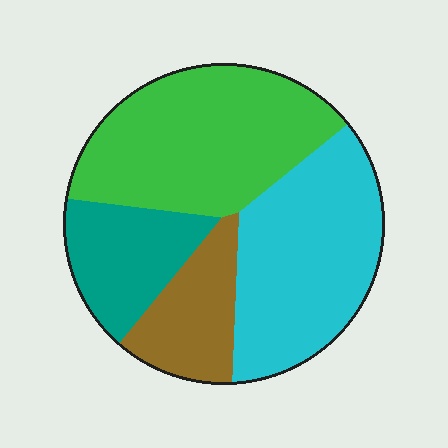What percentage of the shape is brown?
Brown covers around 15% of the shape.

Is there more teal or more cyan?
Cyan.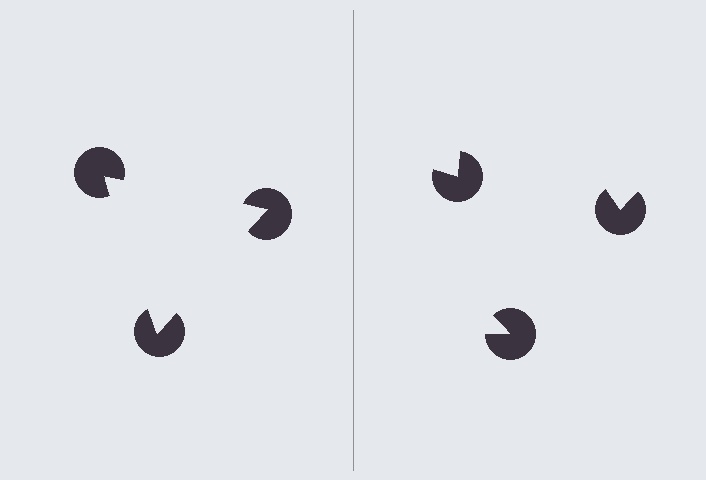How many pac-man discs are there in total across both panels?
6 — 3 on each side.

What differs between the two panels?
The pac-man discs are positioned identically on both sides; only the wedge orientations differ. On the left they align to a triangle; on the right they are misaligned.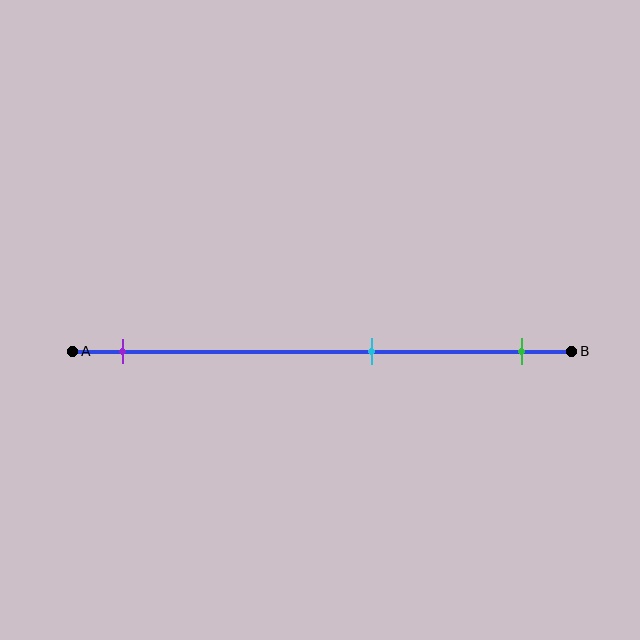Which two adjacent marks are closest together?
The cyan and green marks are the closest adjacent pair.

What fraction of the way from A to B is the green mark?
The green mark is approximately 90% (0.9) of the way from A to B.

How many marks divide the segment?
There are 3 marks dividing the segment.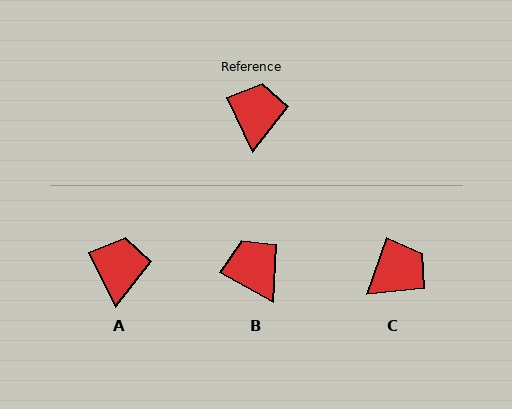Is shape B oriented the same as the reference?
No, it is off by about 35 degrees.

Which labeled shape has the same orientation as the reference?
A.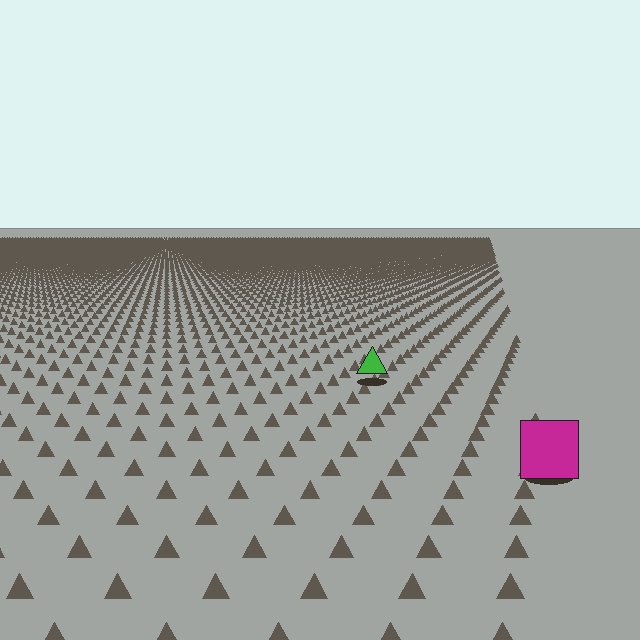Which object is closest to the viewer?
The magenta square is closest. The texture marks near it are larger and more spread out.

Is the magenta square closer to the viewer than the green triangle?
Yes. The magenta square is closer — you can tell from the texture gradient: the ground texture is coarser near it.